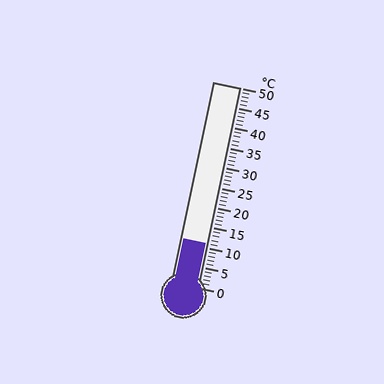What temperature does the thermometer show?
The thermometer shows approximately 11°C.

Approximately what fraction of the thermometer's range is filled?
The thermometer is filled to approximately 20% of its range.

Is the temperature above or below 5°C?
The temperature is above 5°C.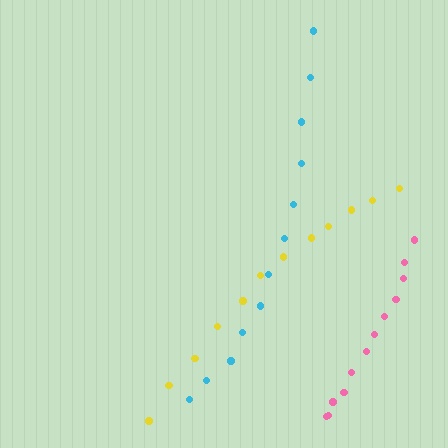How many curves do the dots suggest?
There are 3 distinct paths.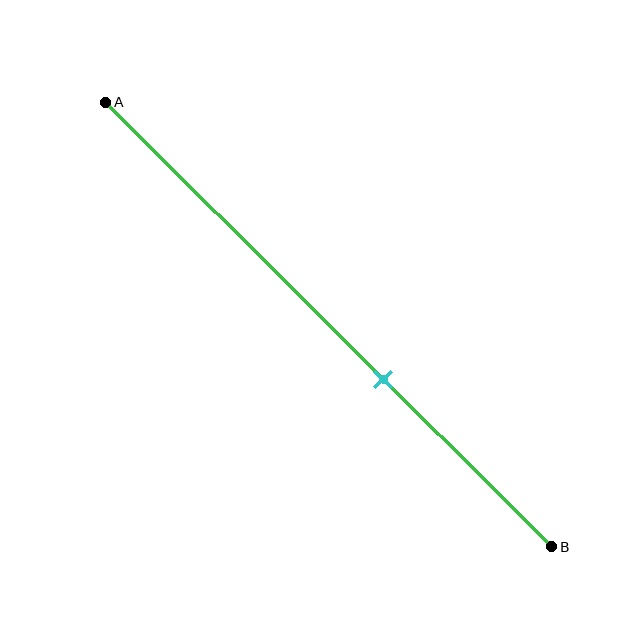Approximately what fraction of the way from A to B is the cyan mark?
The cyan mark is approximately 60% of the way from A to B.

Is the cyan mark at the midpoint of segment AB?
No, the mark is at about 60% from A, not at the 50% midpoint.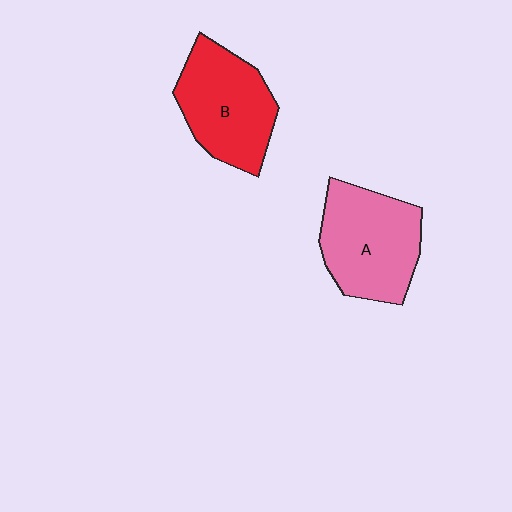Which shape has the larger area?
Shape A (pink).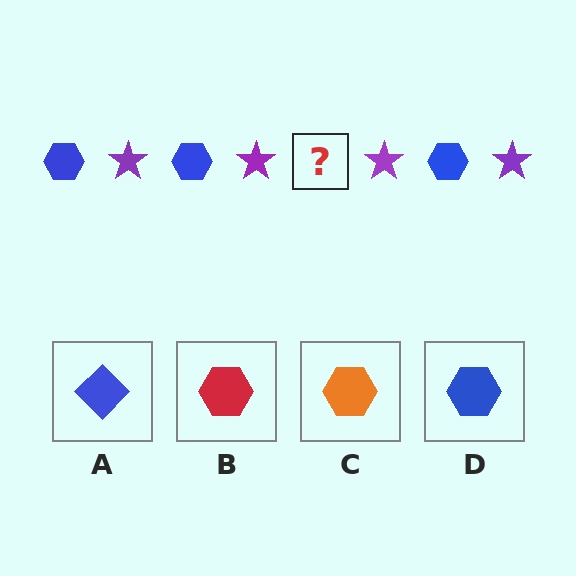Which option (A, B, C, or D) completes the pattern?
D.